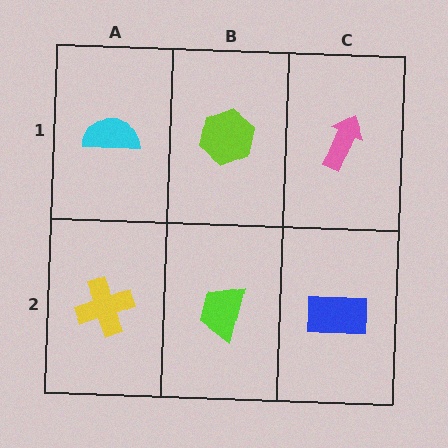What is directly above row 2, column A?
A cyan semicircle.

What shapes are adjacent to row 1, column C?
A blue rectangle (row 2, column C), a lime hexagon (row 1, column B).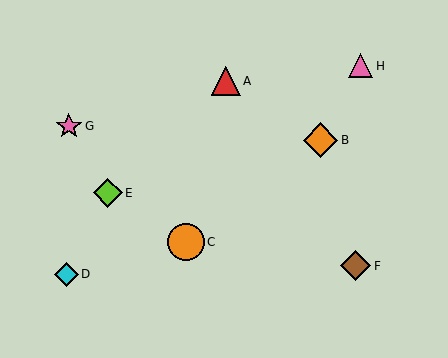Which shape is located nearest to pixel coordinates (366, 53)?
The pink triangle (labeled H) at (361, 66) is nearest to that location.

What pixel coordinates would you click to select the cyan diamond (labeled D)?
Click at (66, 274) to select the cyan diamond D.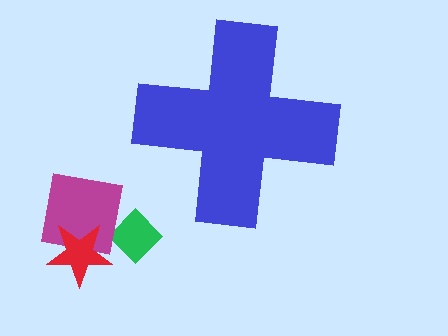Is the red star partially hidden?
No, the red star is fully visible.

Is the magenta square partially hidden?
No, the magenta square is fully visible.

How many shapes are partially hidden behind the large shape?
0 shapes are partially hidden.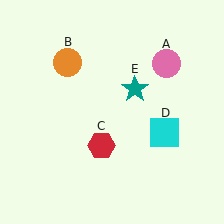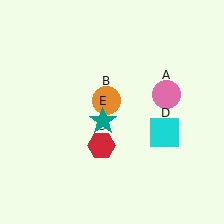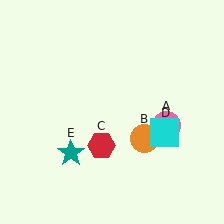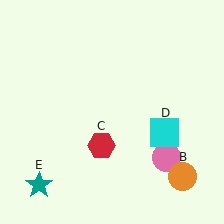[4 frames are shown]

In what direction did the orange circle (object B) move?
The orange circle (object B) moved down and to the right.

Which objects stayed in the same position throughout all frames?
Red hexagon (object C) and cyan square (object D) remained stationary.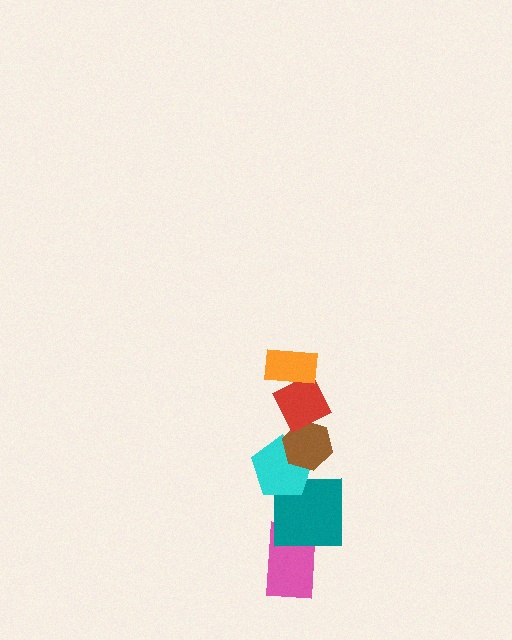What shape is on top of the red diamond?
The orange rectangle is on top of the red diamond.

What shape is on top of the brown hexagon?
The red diamond is on top of the brown hexagon.